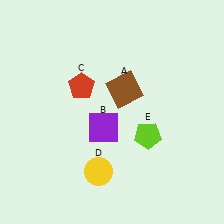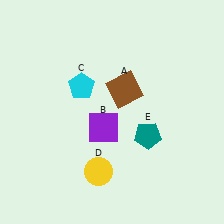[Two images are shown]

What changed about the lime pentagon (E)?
In Image 1, E is lime. In Image 2, it changed to teal.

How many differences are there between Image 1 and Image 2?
There are 2 differences between the two images.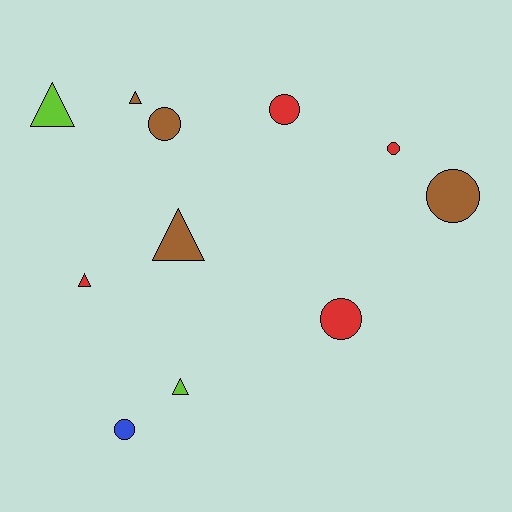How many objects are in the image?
There are 11 objects.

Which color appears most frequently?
Brown, with 4 objects.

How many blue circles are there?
There is 1 blue circle.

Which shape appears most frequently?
Circle, with 6 objects.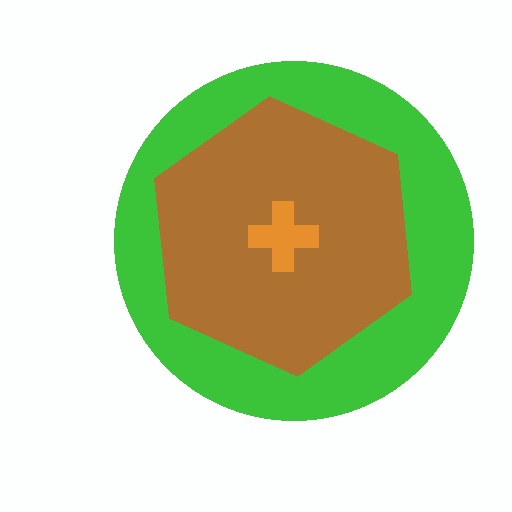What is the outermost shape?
The green circle.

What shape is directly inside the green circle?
The brown hexagon.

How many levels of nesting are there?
3.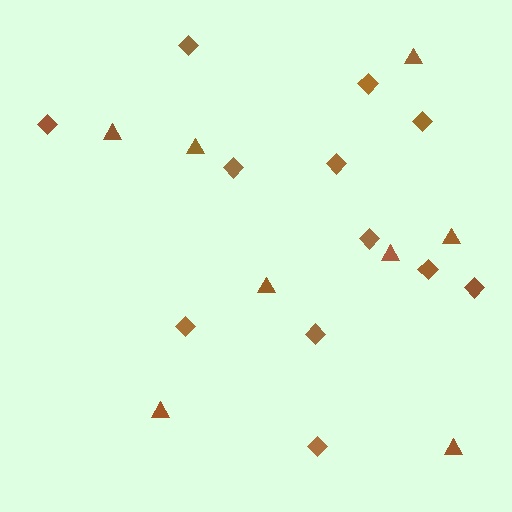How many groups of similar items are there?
There are 2 groups: one group of triangles (8) and one group of diamonds (12).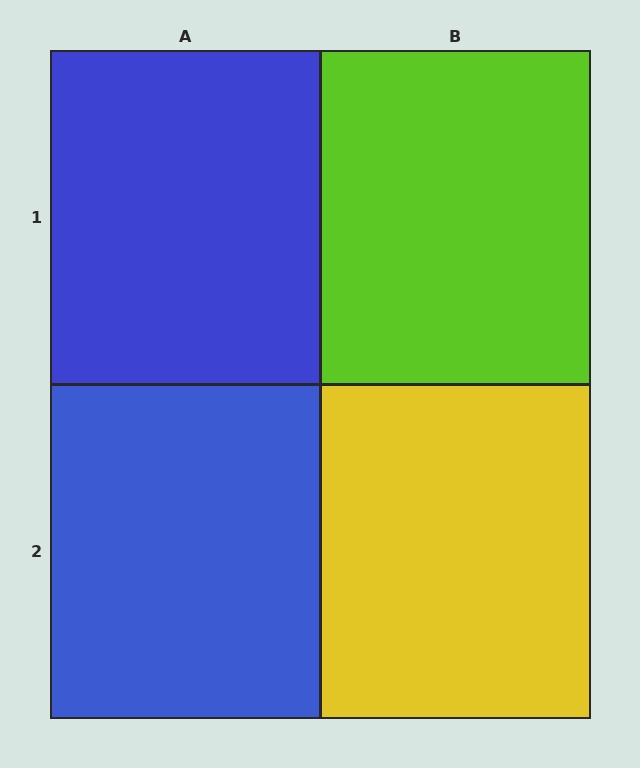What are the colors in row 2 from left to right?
Blue, yellow.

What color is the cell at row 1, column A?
Blue.